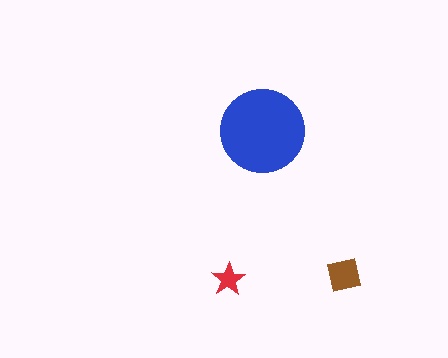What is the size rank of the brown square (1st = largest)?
2nd.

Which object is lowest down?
The red star is bottommost.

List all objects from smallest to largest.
The red star, the brown square, the blue circle.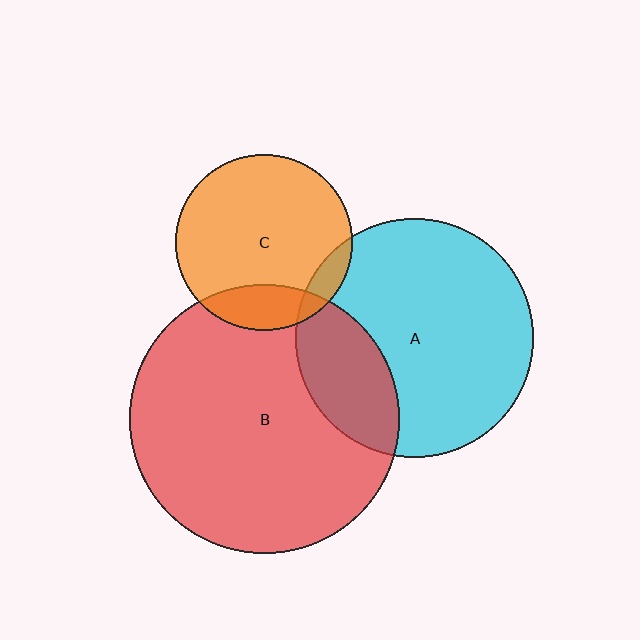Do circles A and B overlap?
Yes.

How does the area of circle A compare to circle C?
Approximately 1.8 times.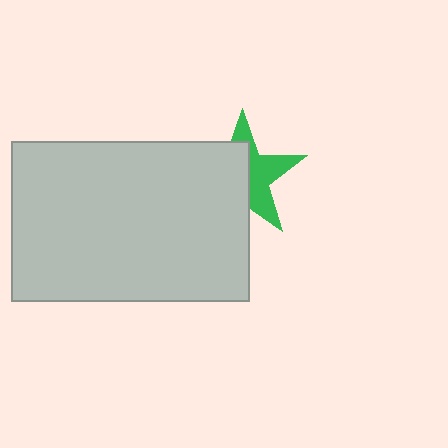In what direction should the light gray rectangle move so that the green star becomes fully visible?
The light gray rectangle should move left. That is the shortest direction to clear the overlap and leave the green star fully visible.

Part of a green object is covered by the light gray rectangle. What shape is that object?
It is a star.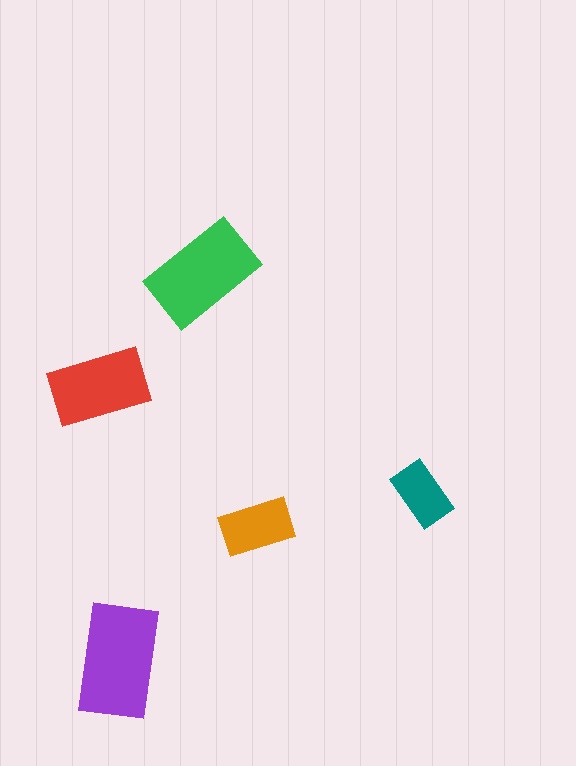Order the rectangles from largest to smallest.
the purple one, the green one, the red one, the orange one, the teal one.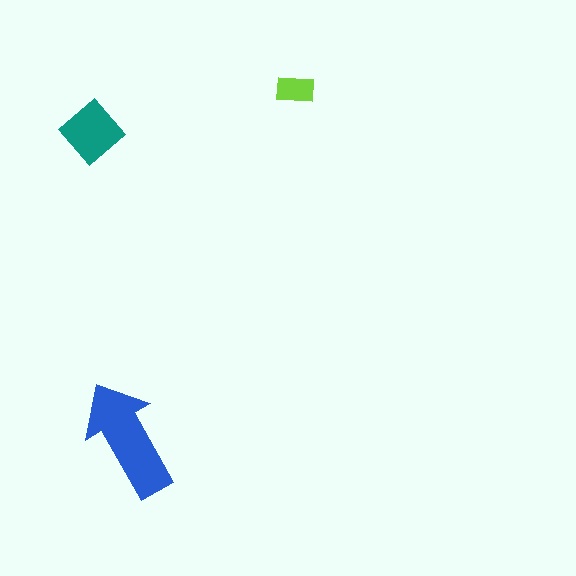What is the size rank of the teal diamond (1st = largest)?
2nd.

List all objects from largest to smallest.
The blue arrow, the teal diamond, the lime rectangle.